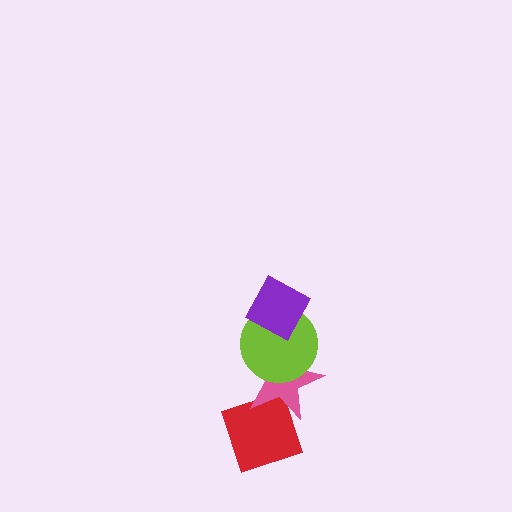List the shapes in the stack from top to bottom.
From top to bottom: the purple diamond, the lime circle, the pink star, the red diamond.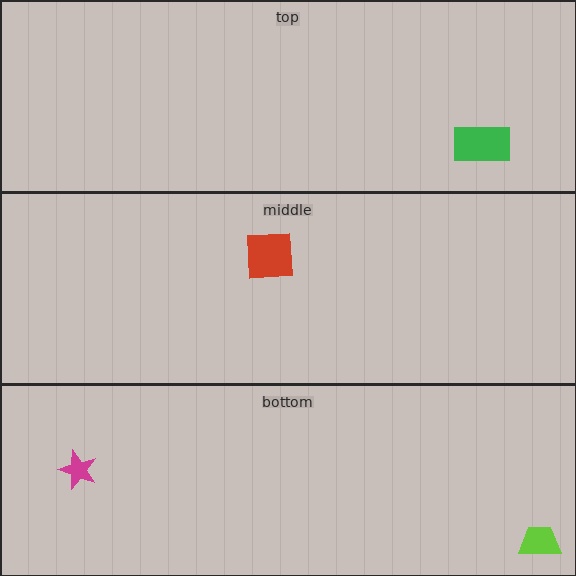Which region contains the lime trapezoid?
The bottom region.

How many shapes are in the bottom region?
2.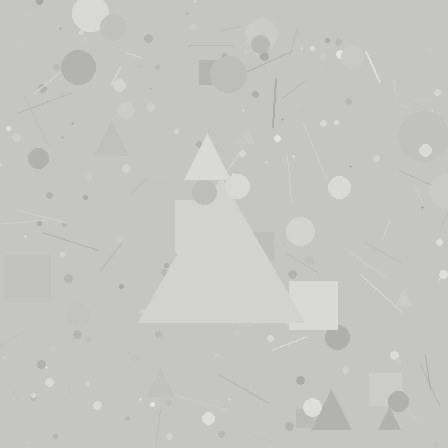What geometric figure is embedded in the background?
A triangle is embedded in the background.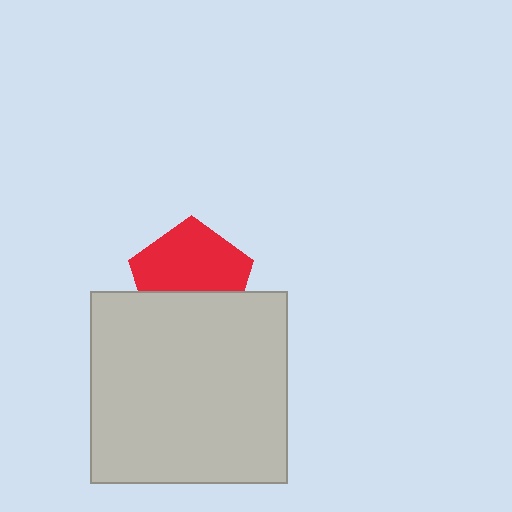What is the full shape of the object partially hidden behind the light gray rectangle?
The partially hidden object is a red pentagon.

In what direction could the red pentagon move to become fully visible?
The red pentagon could move up. That would shift it out from behind the light gray rectangle entirely.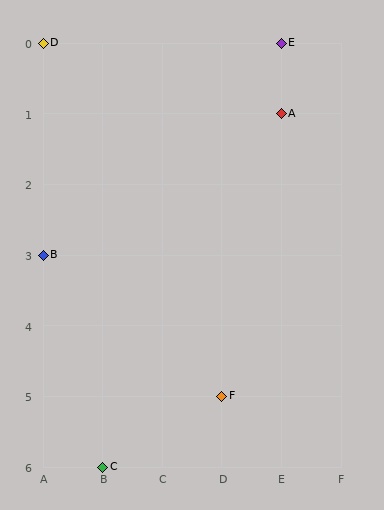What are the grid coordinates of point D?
Point D is at grid coordinates (A, 0).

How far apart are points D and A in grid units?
Points D and A are 4 columns and 1 row apart (about 4.1 grid units diagonally).